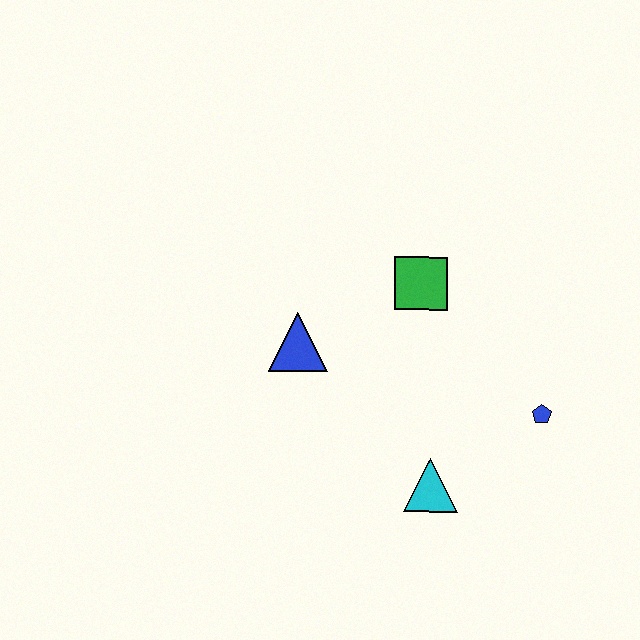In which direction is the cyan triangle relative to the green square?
The cyan triangle is below the green square.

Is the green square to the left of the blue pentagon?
Yes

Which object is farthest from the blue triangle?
The blue pentagon is farthest from the blue triangle.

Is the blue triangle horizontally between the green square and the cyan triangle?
No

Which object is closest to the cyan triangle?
The blue pentagon is closest to the cyan triangle.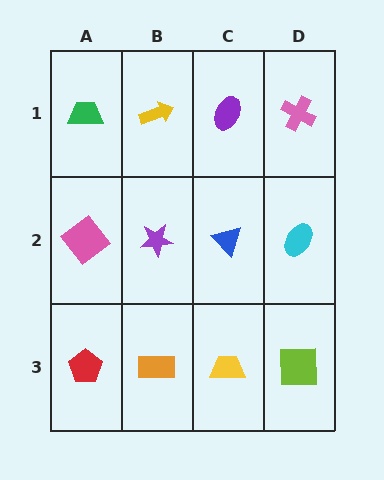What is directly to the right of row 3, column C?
A lime square.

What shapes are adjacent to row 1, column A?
A pink diamond (row 2, column A), a yellow arrow (row 1, column B).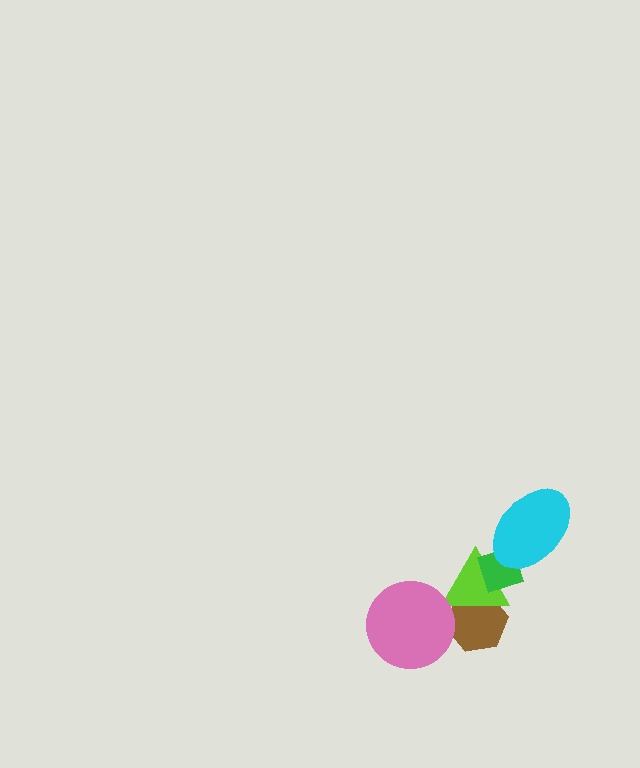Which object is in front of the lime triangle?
The green diamond is in front of the lime triangle.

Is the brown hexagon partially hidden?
Yes, it is partially covered by another shape.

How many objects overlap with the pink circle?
1 object overlaps with the pink circle.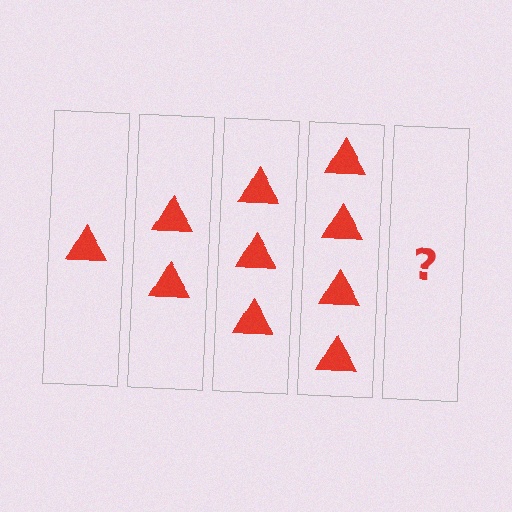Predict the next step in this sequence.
The next step is 5 triangles.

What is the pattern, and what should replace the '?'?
The pattern is that each step adds one more triangle. The '?' should be 5 triangles.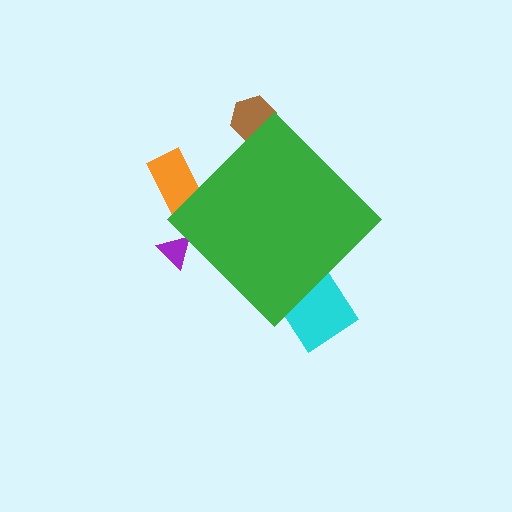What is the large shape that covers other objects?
A green diamond.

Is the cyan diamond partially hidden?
Yes, the cyan diamond is partially hidden behind the green diamond.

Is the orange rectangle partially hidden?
Yes, the orange rectangle is partially hidden behind the green diamond.